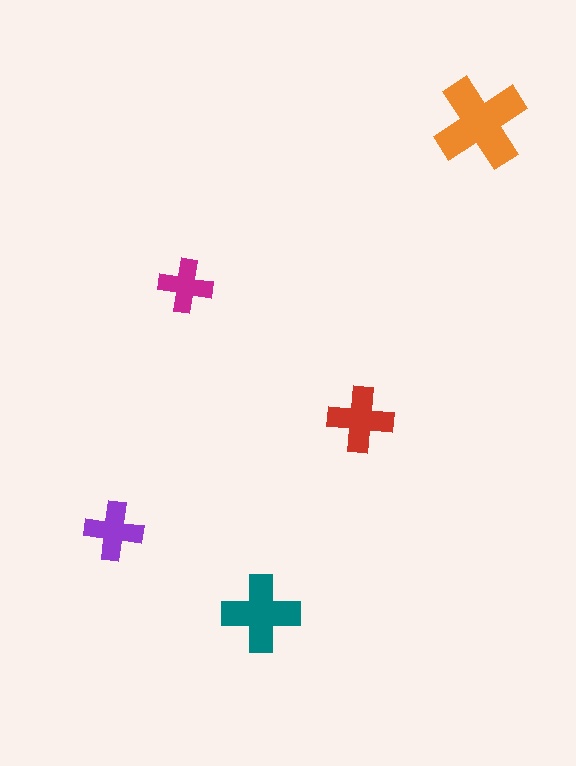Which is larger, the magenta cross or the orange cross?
The orange one.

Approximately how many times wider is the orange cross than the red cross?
About 1.5 times wider.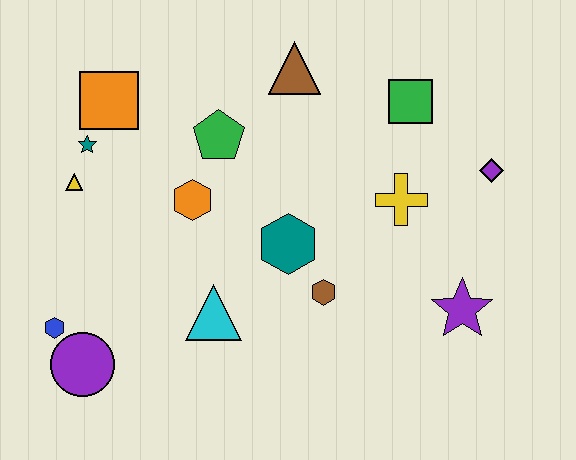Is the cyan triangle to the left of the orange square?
No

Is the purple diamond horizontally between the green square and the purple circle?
No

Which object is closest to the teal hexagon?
The brown hexagon is closest to the teal hexagon.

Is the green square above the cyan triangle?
Yes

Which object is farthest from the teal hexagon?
The blue hexagon is farthest from the teal hexagon.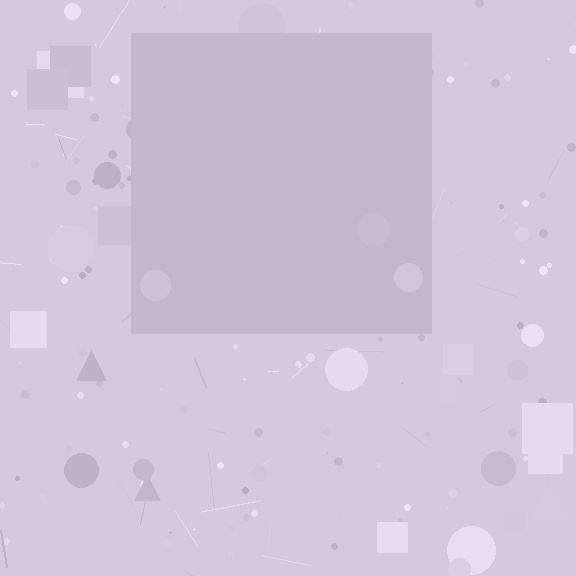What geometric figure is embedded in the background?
A square is embedded in the background.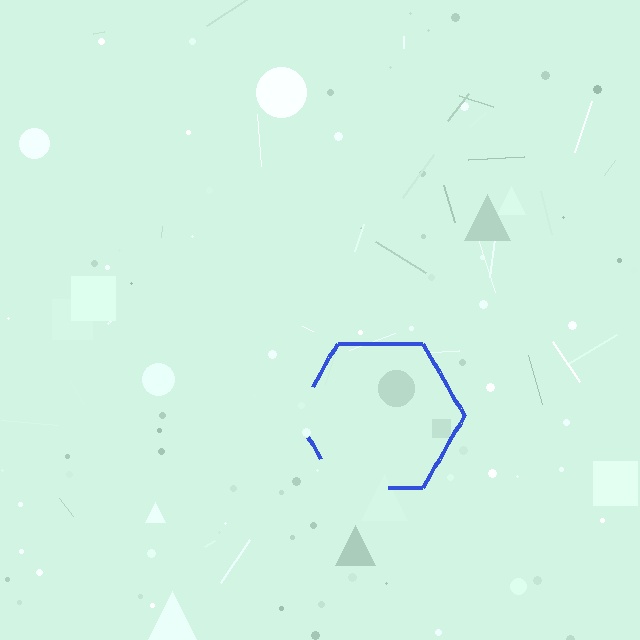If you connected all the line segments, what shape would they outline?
They would outline a hexagon.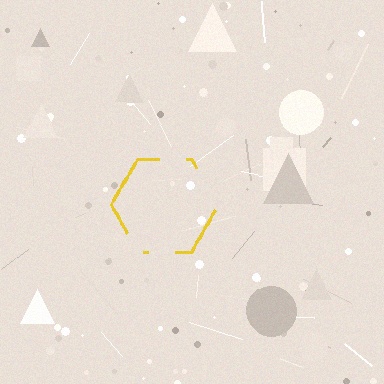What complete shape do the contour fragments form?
The contour fragments form a hexagon.